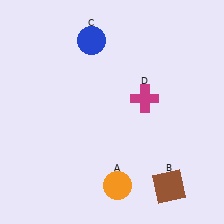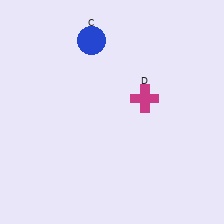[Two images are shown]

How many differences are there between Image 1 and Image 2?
There are 2 differences between the two images.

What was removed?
The orange circle (A), the brown square (B) were removed in Image 2.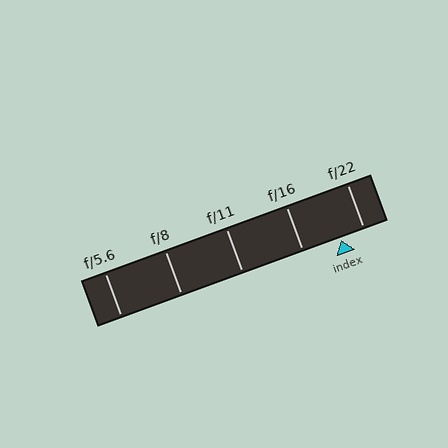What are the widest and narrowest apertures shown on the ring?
The widest aperture shown is f/5.6 and the narrowest is f/22.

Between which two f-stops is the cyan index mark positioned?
The index mark is between f/16 and f/22.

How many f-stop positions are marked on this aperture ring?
There are 5 f-stop positions marked.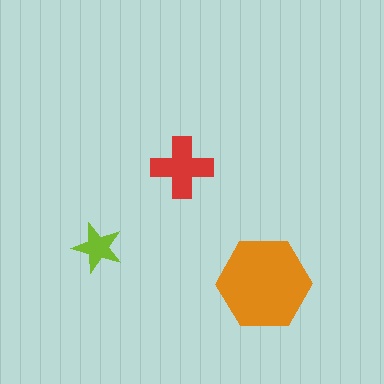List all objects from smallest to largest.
The lime star, the red cross, the orange hexagon.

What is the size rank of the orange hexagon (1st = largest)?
1st.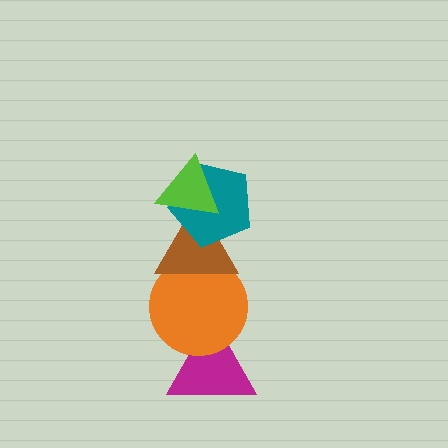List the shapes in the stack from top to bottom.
From top to bottom: the lime triangle, the teal pentagon, the brown triangle, the orange circle, the magenta triangle.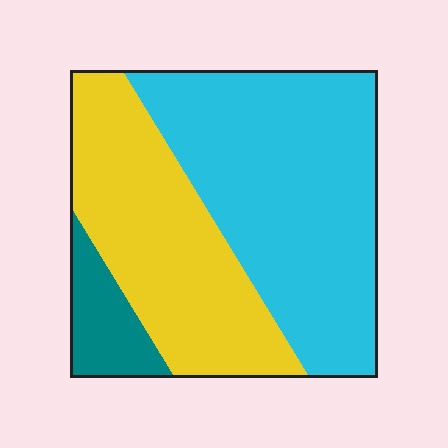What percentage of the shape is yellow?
Yellow covers roughly 40% of the shape.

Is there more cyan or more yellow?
Cyan.